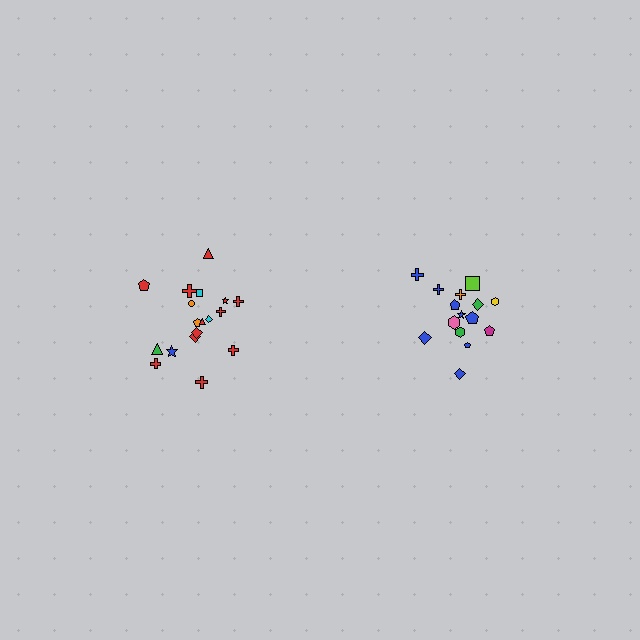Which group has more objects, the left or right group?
The left group.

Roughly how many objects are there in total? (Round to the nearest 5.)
Roughly 35 objects in total.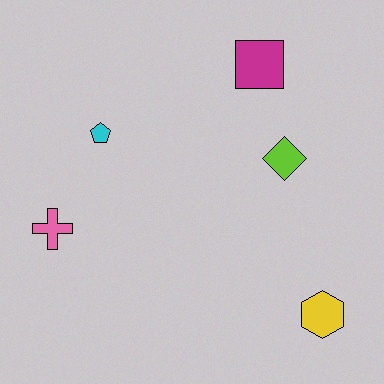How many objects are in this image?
There are 5 objects.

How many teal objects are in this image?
There are no teal objects.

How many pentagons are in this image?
There is 1 pentagon.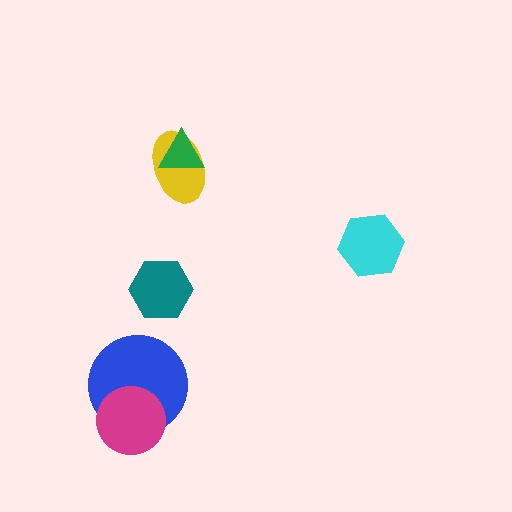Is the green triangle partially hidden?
No, no other shape covers it.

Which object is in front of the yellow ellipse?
The green triangle is in front of the yellow ellipse.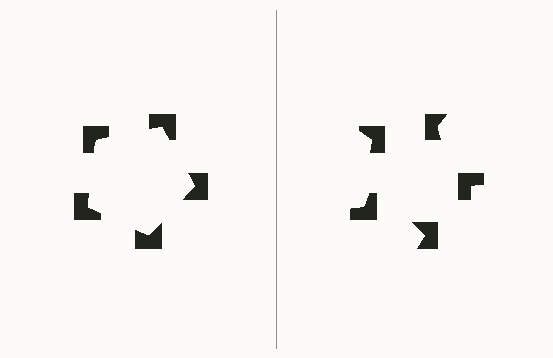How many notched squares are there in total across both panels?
10 — 5 on each side.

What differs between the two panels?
The notched squares are positioned identically on both sides; only the wedge orientations differ. On the left they align to a pentagon; on the right they are misaligned.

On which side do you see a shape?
An illusory pentagon appears on the left side. On the right side the wedge cuts are rotated, so no coherent shape forms.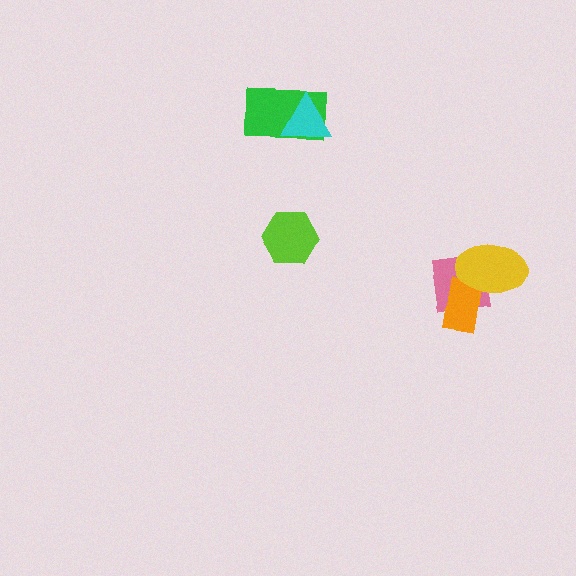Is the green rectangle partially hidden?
Yes, it is partially covered by another shape.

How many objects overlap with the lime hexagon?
0 objects overlap with the lime hexagon.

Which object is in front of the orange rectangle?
The yellow ellipse is in front of the orange rectangle.